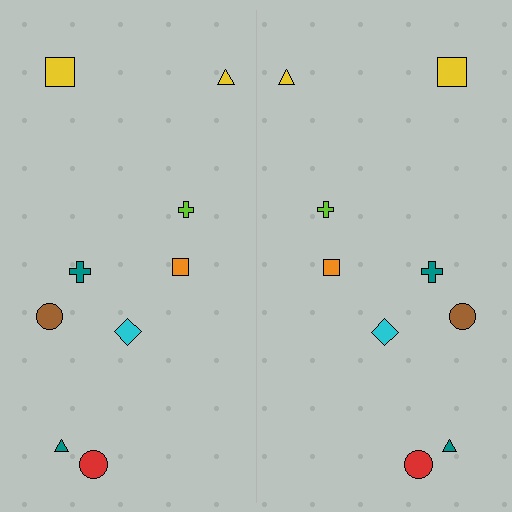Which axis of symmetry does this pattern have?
The pattern has a vertical axis of symmetry running through the center of the image.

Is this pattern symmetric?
Yes, this pattern has bilateral (reflection) symmetry.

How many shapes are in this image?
There are 18 shapes in this image.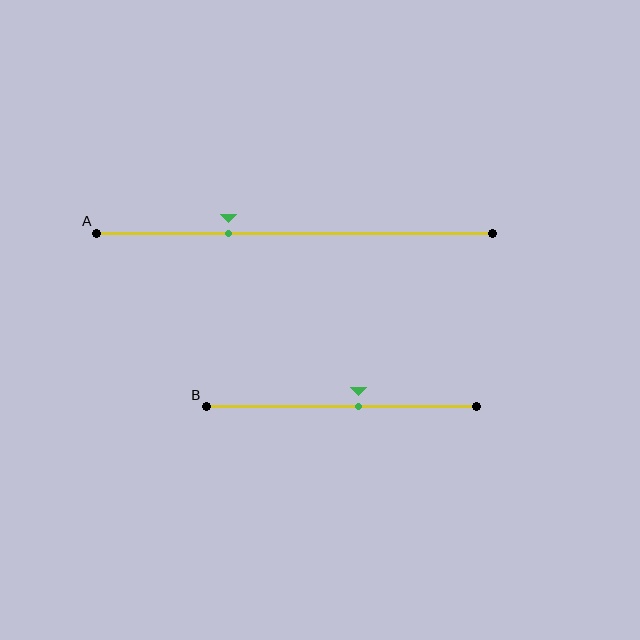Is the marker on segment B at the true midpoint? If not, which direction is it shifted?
No, the marker on segment B is shifted to the right by about 7% of the segment length.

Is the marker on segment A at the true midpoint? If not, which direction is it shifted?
No, the marker on segment A is shifted to the left by about 17% of the segment length.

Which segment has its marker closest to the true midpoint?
Segment B has its marker closest to the true midpoint.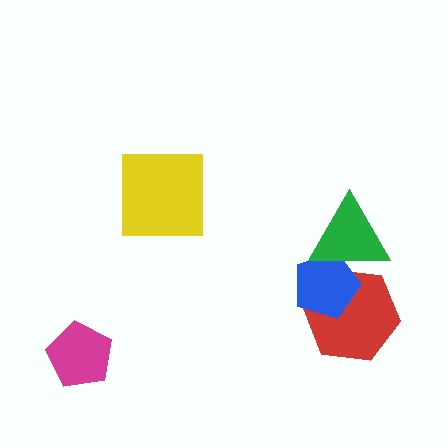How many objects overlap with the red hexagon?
2 objects overlap with the red hexagon.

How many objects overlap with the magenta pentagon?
0 objects overlap with the magenta pentagon.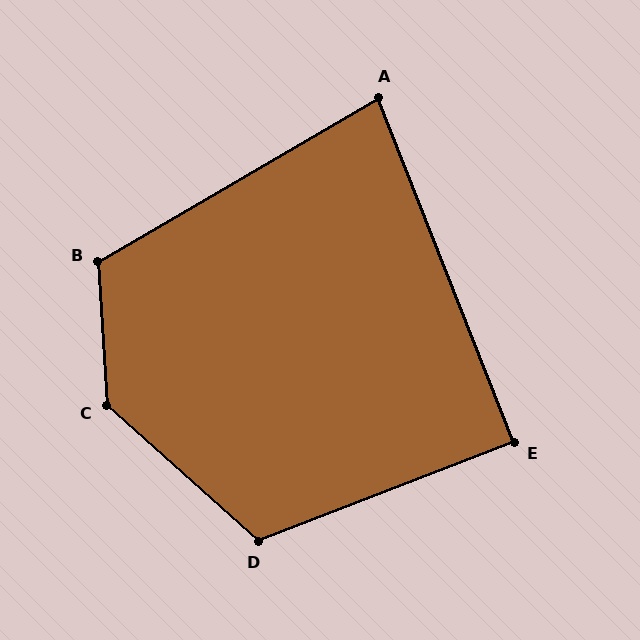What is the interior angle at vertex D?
Approximately 117 degrees (obtuse).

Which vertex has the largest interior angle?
C, at approximately 135 degrees.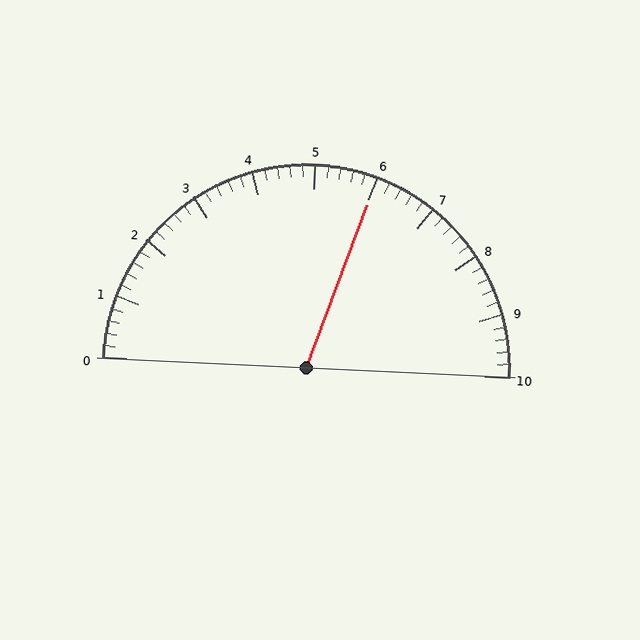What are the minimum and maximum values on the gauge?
The gauge ranges from 0 to 10.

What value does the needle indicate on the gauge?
The needle indicates approximately 6.0.